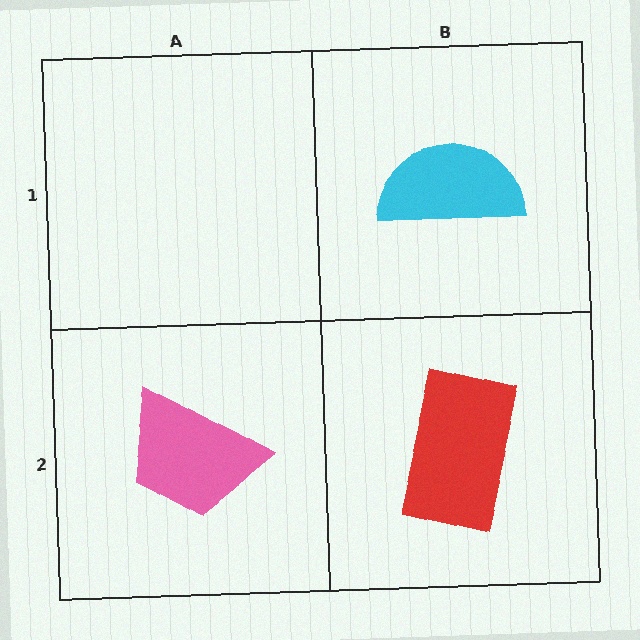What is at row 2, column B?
A red rectangle.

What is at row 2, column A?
A pink trapezoid.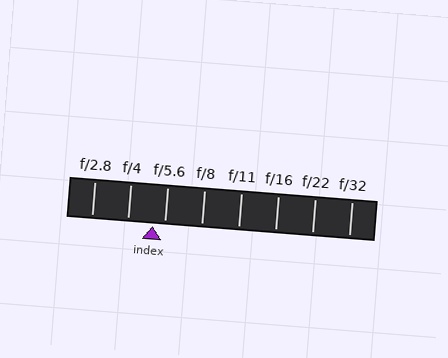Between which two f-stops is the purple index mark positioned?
The index mark is between f/4 and f/5.6.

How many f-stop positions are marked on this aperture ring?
There are 8 f-stop positions marked.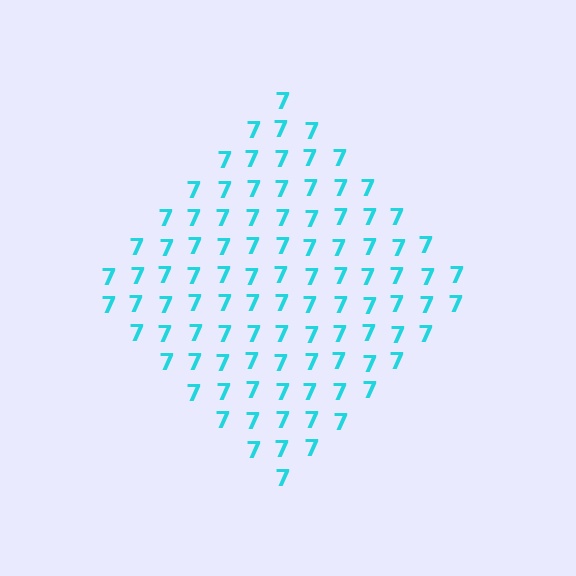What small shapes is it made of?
It is made of small digit 7's.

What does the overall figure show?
The overall figure shows a diamond.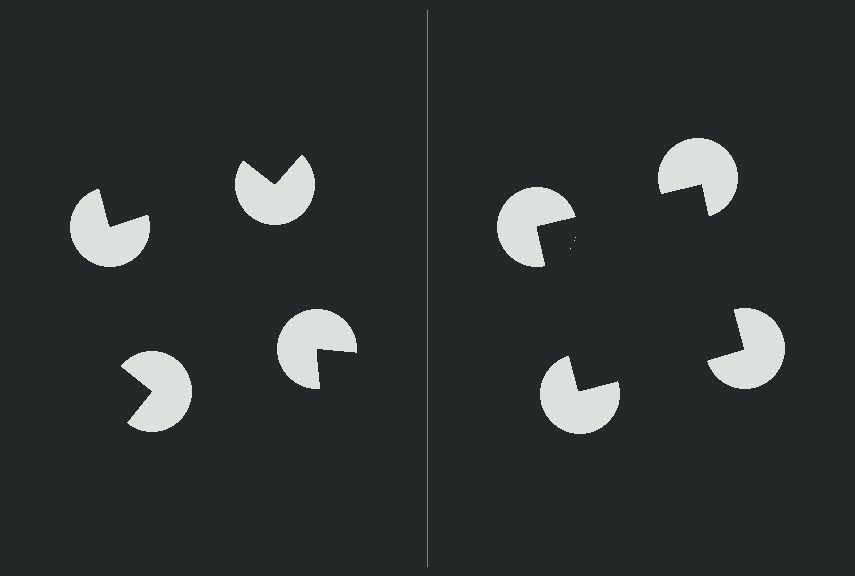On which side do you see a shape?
An illusory square appears on the right side. On the left side the wedge cuts are rotated, so no coherent shape forms.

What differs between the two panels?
The pac-man discs are positioned identically on both sides; only the wedge orientations differ. On the right they align to a square; on the left they are misaligned.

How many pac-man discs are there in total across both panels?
8 — 4 on each side.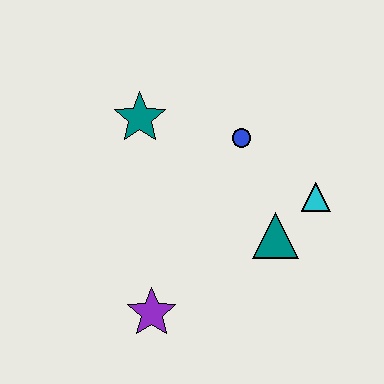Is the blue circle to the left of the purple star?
No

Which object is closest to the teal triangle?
The cyan triangle is closest to the teal triangle.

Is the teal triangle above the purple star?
Yes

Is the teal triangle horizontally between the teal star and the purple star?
No